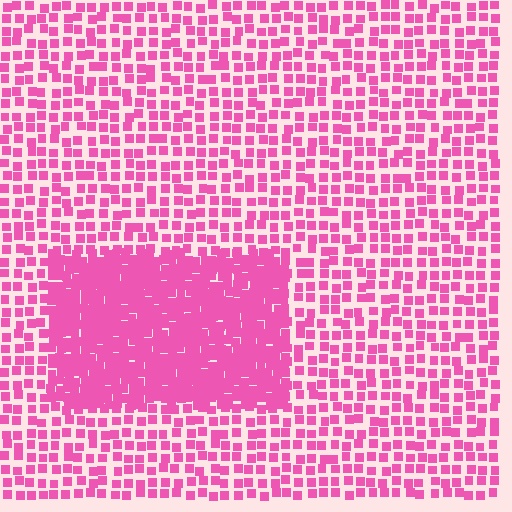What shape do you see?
I see a rectangle.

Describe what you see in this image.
The image contains small pink elements arranged at two different densities. A rectangle-shaped region is visible where the elements are more densely packed than the surrounding area.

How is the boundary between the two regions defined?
The boundary is defined by a change in element density (approximately 2.3x ratio). All elements are the same color, size, and shape.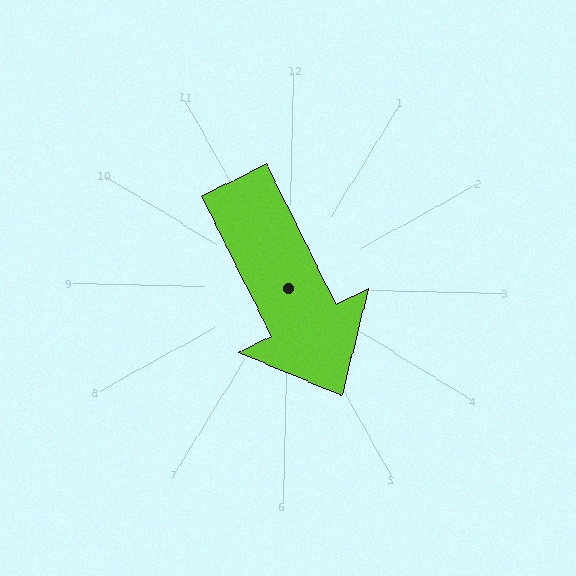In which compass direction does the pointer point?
Southeast.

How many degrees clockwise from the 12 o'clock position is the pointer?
Approximately 152 degrees.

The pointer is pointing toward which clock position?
Roughly 5 o'clock.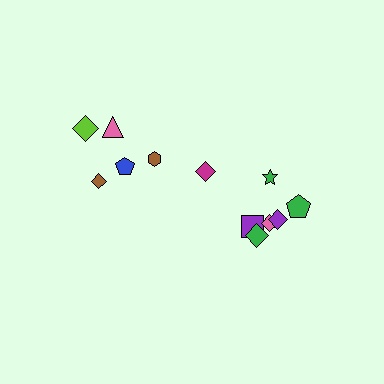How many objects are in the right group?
There are 7 objects.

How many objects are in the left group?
There are 5 objects.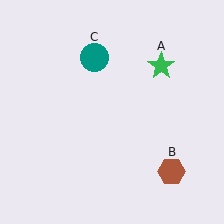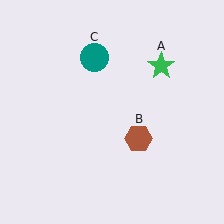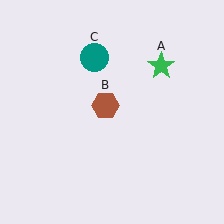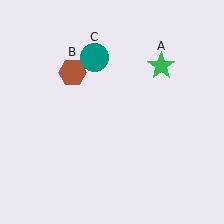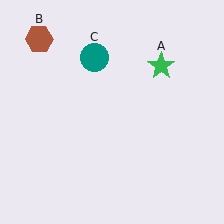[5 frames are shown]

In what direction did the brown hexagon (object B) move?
The brown hexagon (object B) moved up and to the left.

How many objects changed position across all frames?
1 object changed position: brown hexagon (object B).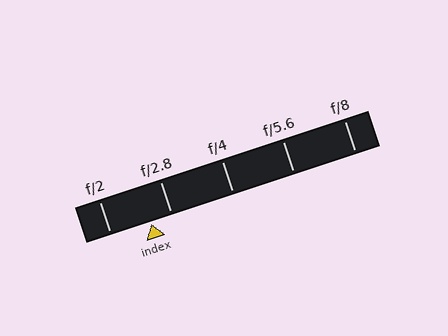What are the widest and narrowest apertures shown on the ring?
The widest aperture shown is f/2 and the narrowest is f/8.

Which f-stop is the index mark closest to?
The index mark is closest to f/2.8.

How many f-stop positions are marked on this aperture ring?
There are 5 f-stop positions marked.